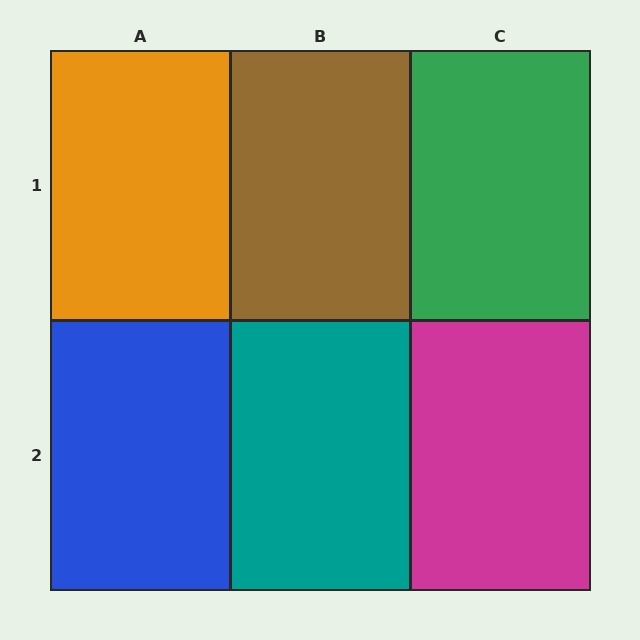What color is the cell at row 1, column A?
Orange.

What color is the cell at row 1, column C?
Green.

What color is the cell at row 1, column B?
Brown.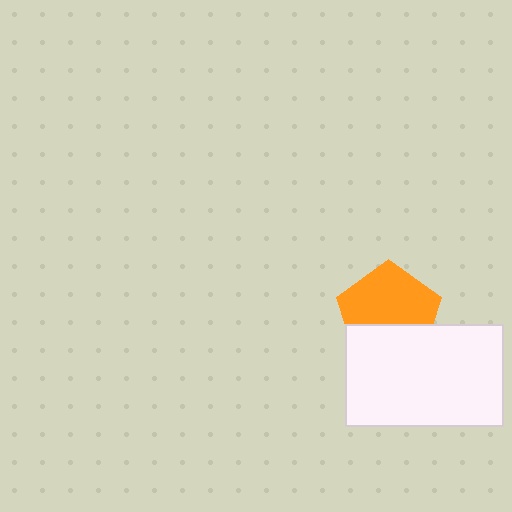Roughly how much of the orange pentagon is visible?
About half of it is visible (roughly 62%).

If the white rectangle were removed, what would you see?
You would see the complete orange pentagon.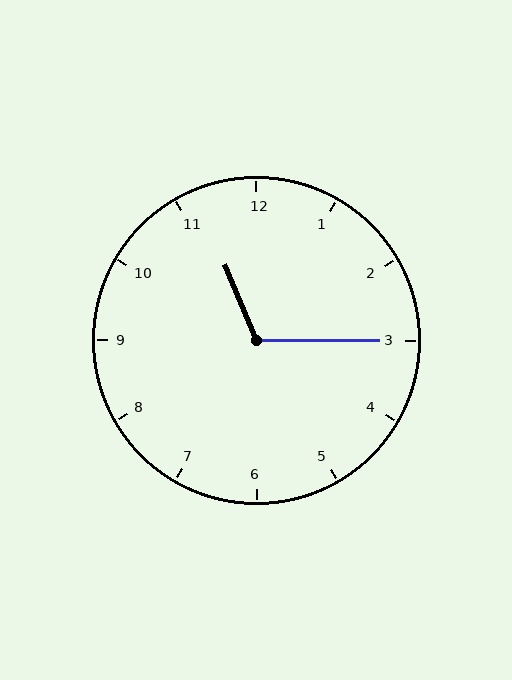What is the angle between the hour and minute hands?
Approximately 112 degrees.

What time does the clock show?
11:15.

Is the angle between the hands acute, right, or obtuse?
It is obtuse.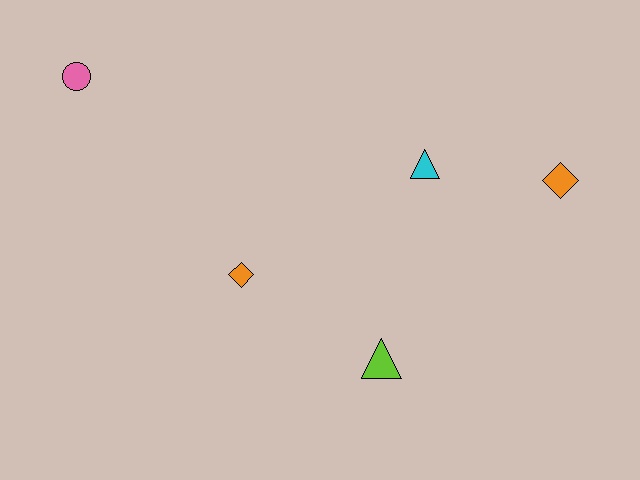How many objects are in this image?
There are 5 objects.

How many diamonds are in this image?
There are 2 diamonds.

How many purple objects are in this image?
There are no purple objects.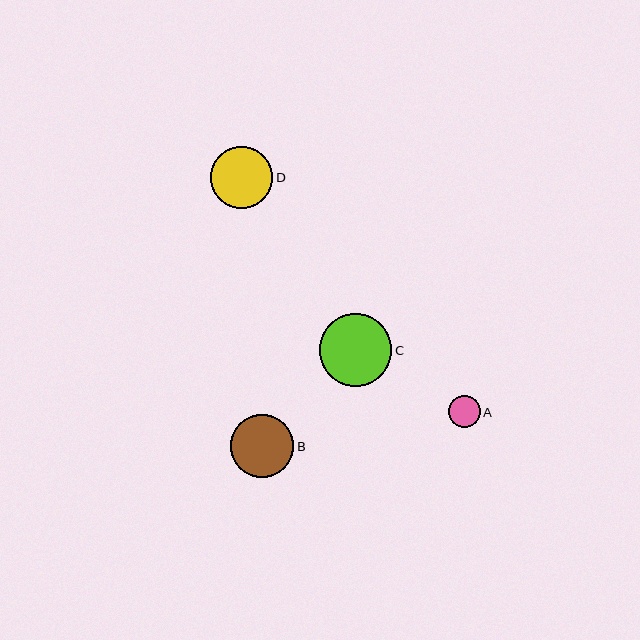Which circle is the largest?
Circle C is the largest with a size of approximately 72 pixels.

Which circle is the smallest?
Circle A is the smallest with a size of approximately 31 pixels.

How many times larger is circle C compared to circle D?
Circle C is approximately 1.2 times the size of circle D.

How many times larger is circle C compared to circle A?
Circle C is approximately 2.3 times the size of circle A.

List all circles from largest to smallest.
From largest to smallest: C, B, D, A.